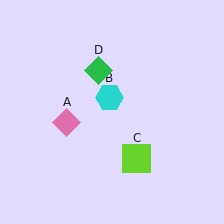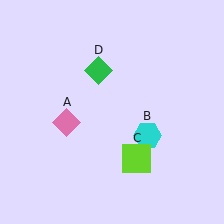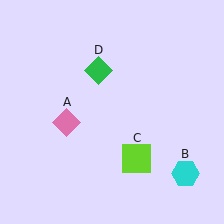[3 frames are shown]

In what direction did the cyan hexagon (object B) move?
The cyan hexagon (object B) moved down and to the right.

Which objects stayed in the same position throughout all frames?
Pink diamond (object A) and lime square (object C) and green diamond (object D) remained stationary.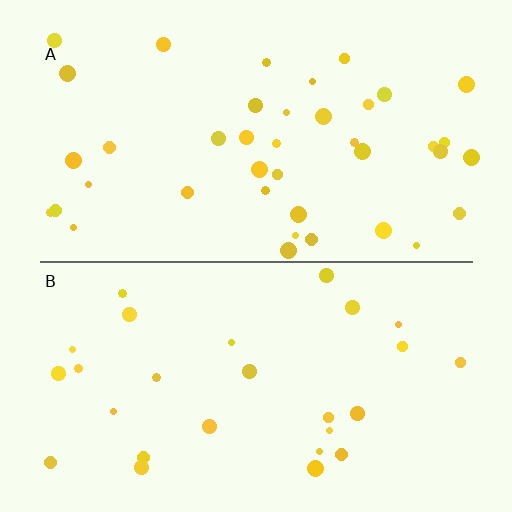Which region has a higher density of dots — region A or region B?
A (the top).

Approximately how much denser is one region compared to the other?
Approximately 1.5× — region A over region B.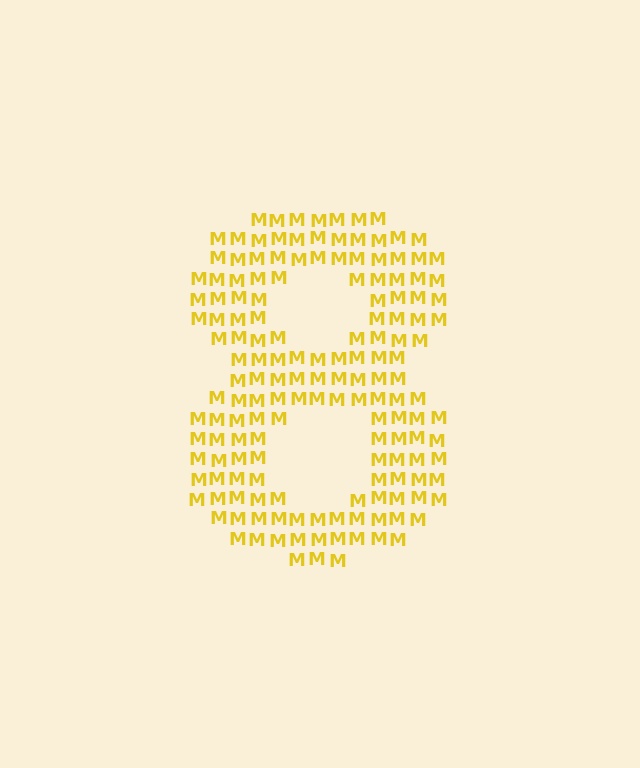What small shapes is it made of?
It is made of small letter M's.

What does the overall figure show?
The overall figure shows the digit 8.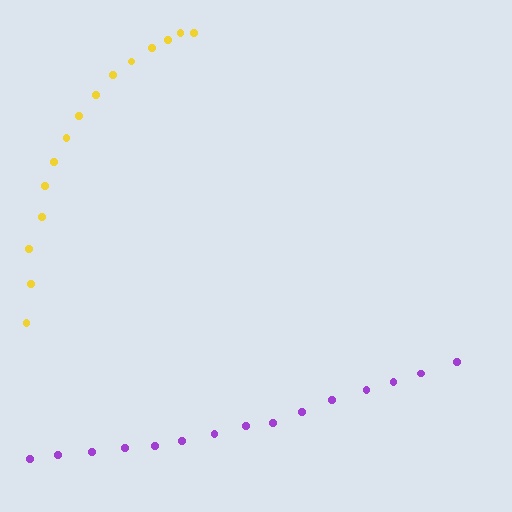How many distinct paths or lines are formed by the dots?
There are 2 distinct paths.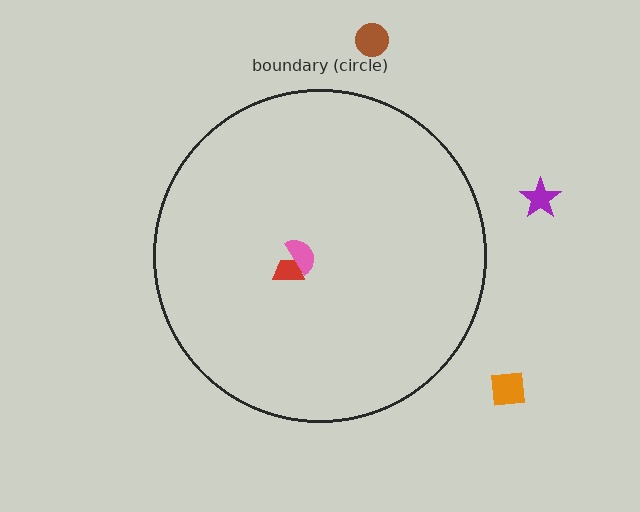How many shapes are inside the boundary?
2 inside, 3 outside.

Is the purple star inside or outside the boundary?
Outside.